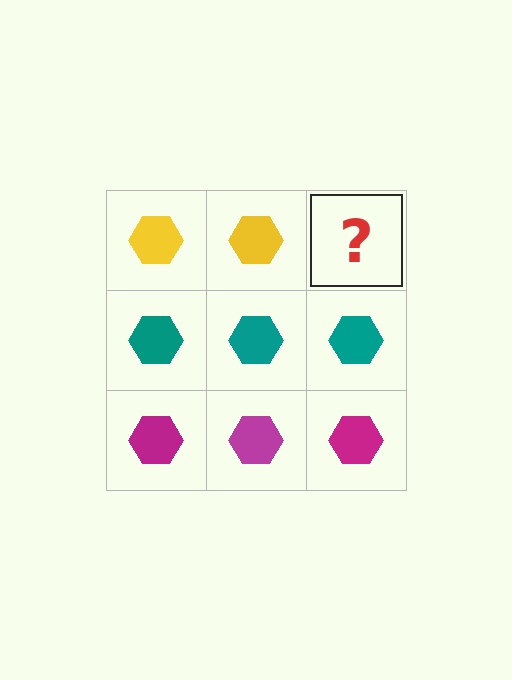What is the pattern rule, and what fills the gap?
The rule is that each row has a consistent color. The gap should be filled with a yellow hexagon.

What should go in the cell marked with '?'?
The missing cell should contain a yellow hexagon.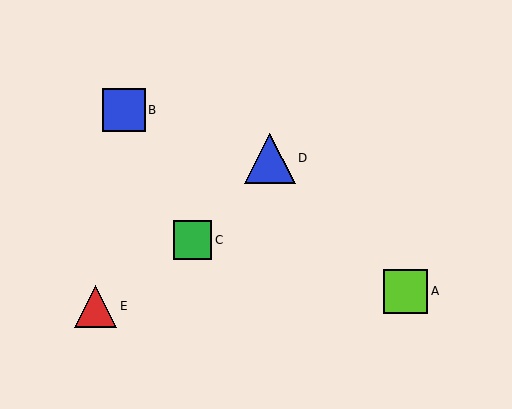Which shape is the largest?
The blue triangle (labeled D) is the largest.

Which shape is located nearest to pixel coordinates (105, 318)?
The red triangle (labeled E) at (96, 306) is nearest to that location.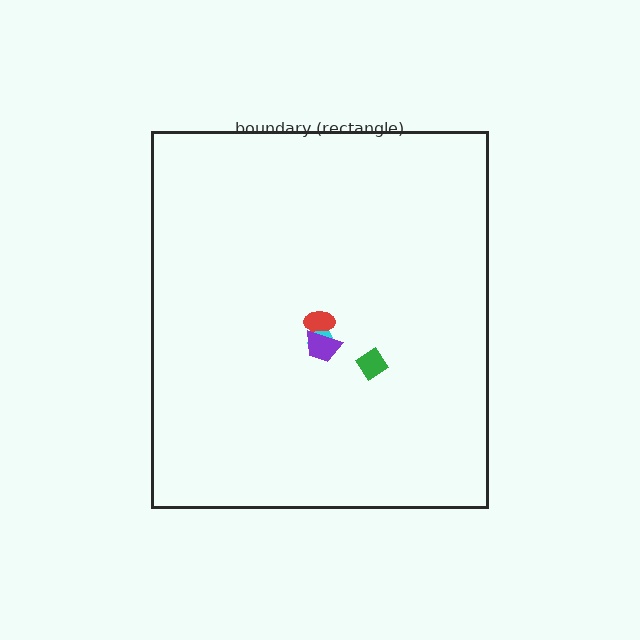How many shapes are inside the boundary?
4 inside, 0 outside.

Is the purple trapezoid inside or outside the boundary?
Inside.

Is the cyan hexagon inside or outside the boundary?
Inside.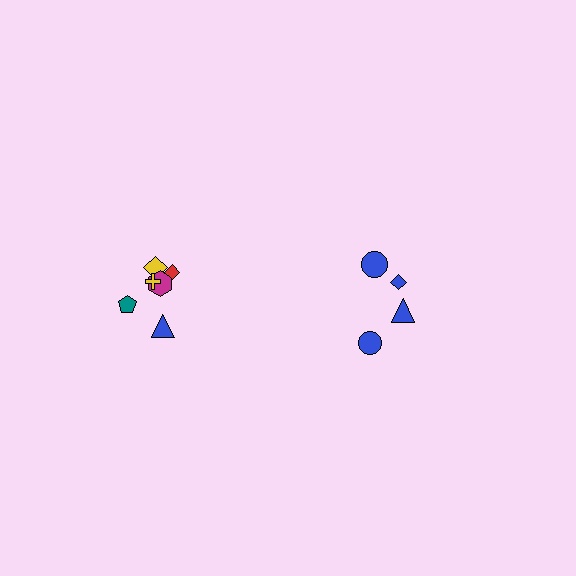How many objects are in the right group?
There are 4 objects.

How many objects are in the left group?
There are 6 objects.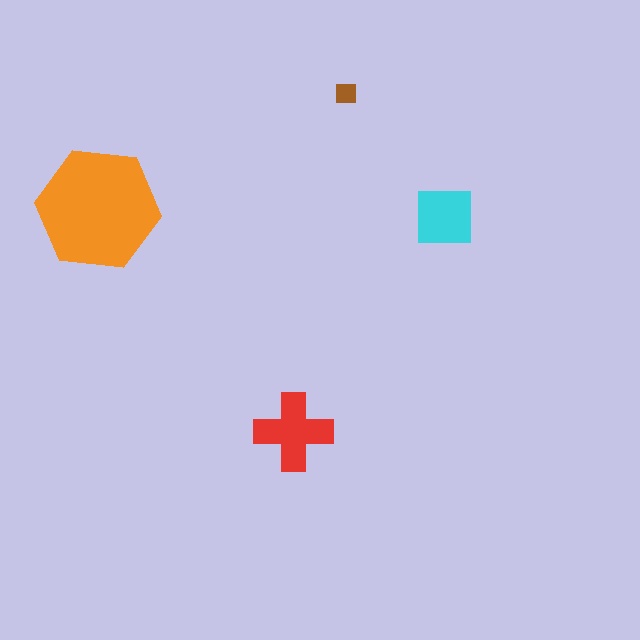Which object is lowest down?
The red cross is bottommost.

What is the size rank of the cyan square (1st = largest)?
3rd.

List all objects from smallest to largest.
The brown square, the cyan square, the red cross, the orange hexagon.